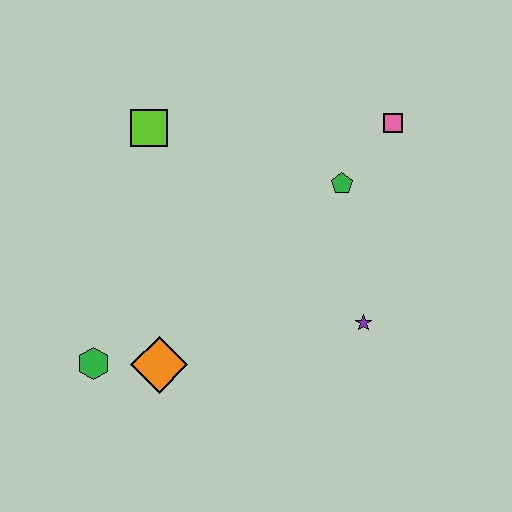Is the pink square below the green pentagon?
No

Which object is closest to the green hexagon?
The orange diamond is closest to the green hexagon.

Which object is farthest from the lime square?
The purple star is farthest from the lime square.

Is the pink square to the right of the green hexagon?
Yes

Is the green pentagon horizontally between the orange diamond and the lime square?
No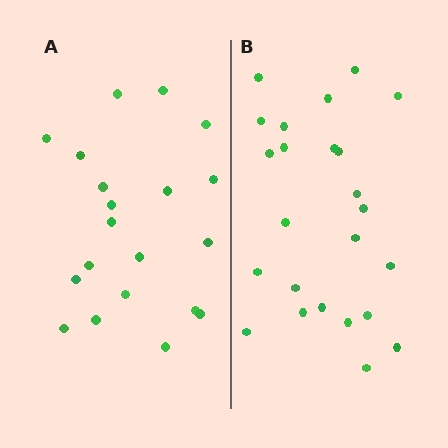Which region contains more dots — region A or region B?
Region B (the right region) has more dots.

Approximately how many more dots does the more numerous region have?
Region B has about 4 more dots than region A.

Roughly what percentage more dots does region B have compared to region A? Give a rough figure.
About 20% more.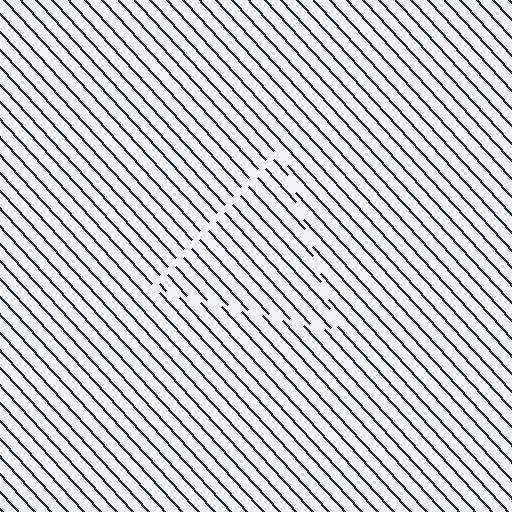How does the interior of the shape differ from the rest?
The interior of the shape contains the same grating, shifted by half a period — the contour is defined by the phase discontinuity where line-ends from the inner and outer gratings abut.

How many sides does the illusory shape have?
3 sides — the line-ends trace a triangle.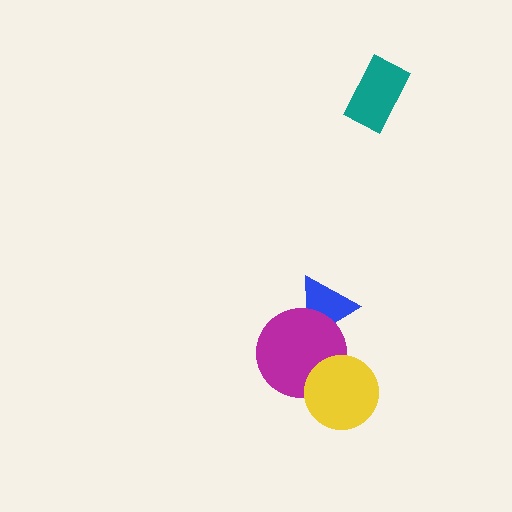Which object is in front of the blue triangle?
The magenta circle is in front of the blue triangle.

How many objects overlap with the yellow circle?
1 object overlaps with the yellow circle.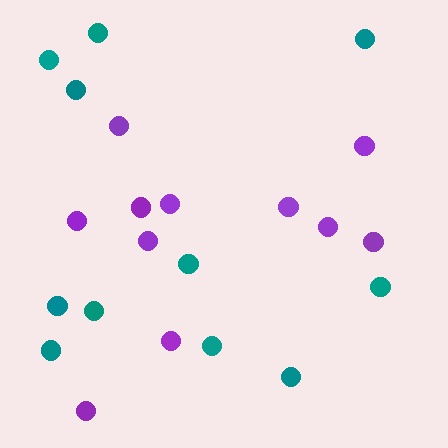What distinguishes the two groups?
There are 2 groups: one group of teal circles (11) and one group of purple circles (11).